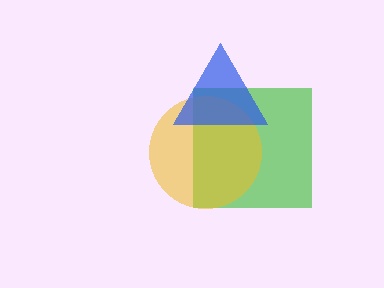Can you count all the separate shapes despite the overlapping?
Yes, there are 3 separate shapes.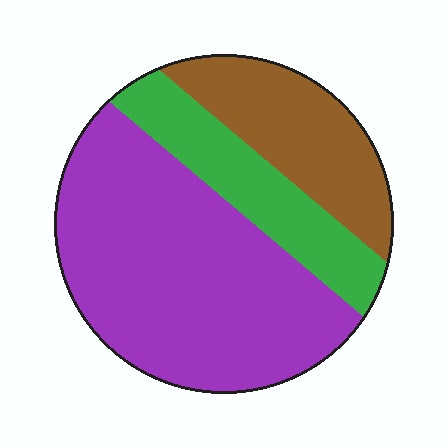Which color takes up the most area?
Purple, at roughly 55%.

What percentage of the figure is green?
Green takes up about one fifth (1/5) of the figure.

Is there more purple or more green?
Purple.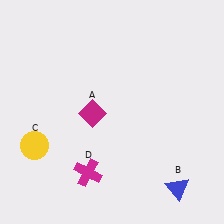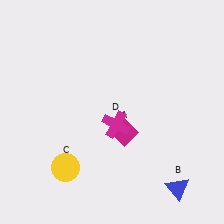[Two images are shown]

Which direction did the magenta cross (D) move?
The magenta cross (D) moved up.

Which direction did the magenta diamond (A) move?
The magenta diamond (A) moved right.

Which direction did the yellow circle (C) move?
The yellow circle (C) moved right.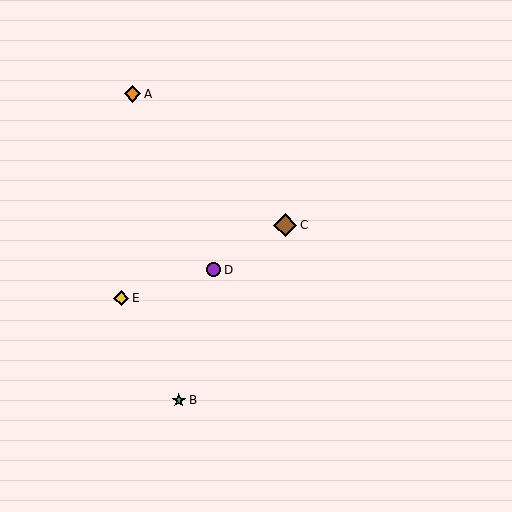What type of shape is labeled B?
Shape B is a green star.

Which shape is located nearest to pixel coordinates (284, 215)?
The brown diamond (labeled C) at (285, 225) is nearest to that location.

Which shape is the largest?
The brown diamond (labeled C) is the largest.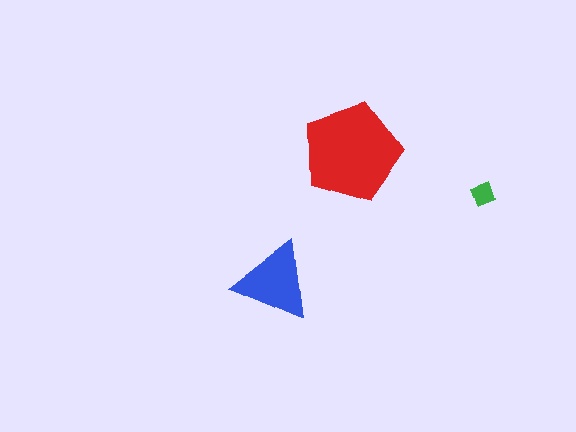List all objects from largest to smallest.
The red pentagon, the blue triangle, the green diamond.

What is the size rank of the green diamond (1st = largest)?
3rd.